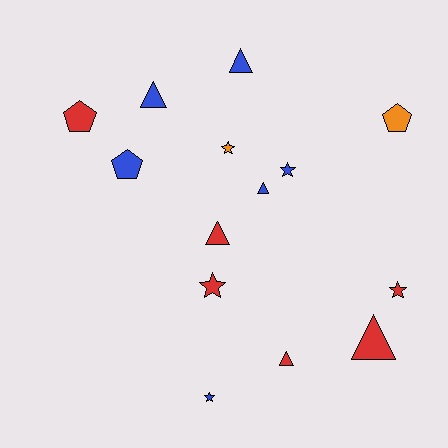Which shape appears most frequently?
Triangle, with 6 objects.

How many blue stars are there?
There are 2 blue stars.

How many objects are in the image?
There are 14 objects.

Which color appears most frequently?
Red, with 6 objects.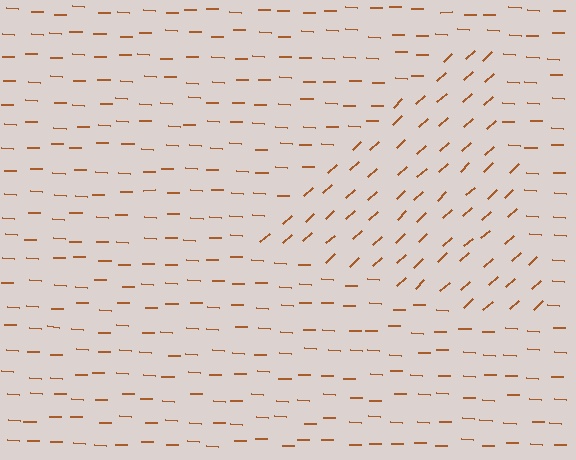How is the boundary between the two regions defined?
The boundary is defined purely by a change in line orientation (approximately 45 degrees difference). All lines are the same color and thickness.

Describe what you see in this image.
The image is filled with small brown line segments. A triangle region in the image has lines oriented differently from the surrounding lines, creating a visible texture boundary.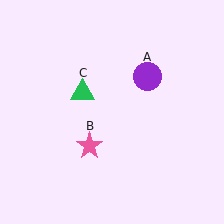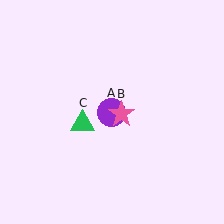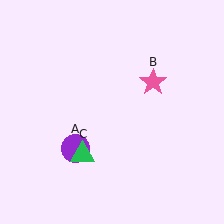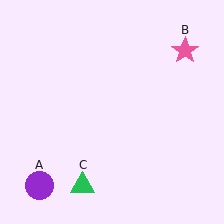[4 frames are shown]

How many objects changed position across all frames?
3 objects changed position: purple circle (object A), pink star (object B), green triangle (object C).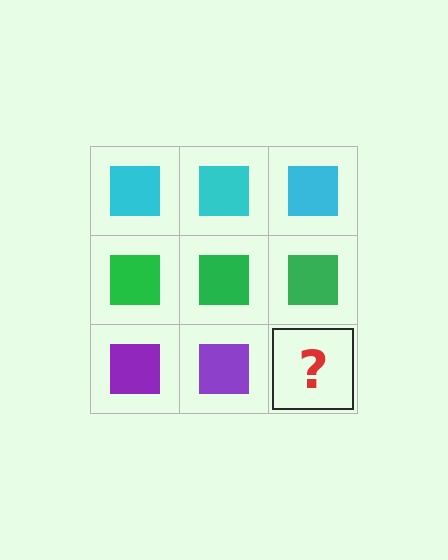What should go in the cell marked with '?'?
The missing cell should contain a purple square.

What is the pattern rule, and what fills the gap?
The rule is that each row has a consistent color. The gap should be filled with a purple square.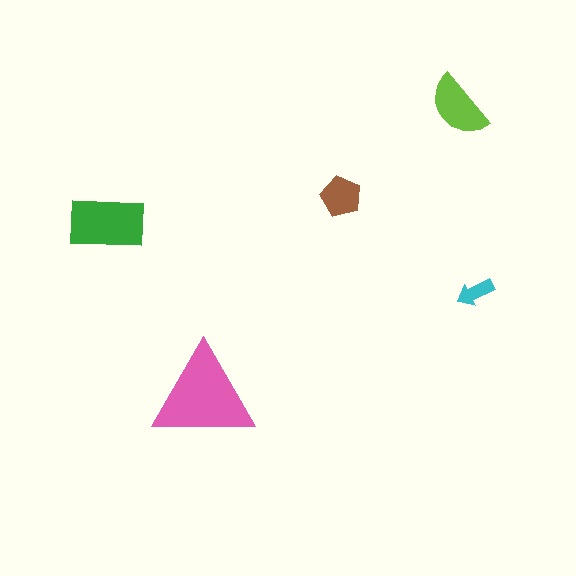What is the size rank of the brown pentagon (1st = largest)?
4th.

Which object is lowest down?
The pink triangle is bottommost.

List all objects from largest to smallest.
The pink triangle, the green rectangle, the lime semicircle, the brown pentagon, the cyan arrow.